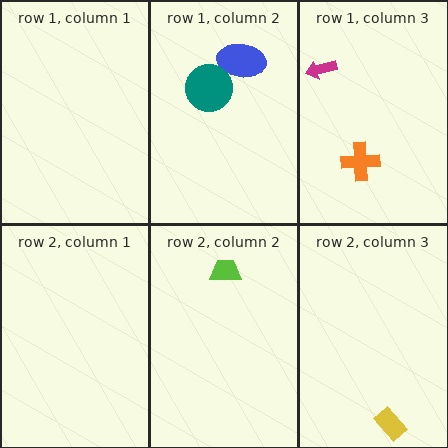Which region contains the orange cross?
The row 1, column 3 region.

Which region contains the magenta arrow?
The row 1, column 3 region.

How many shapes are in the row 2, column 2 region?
1.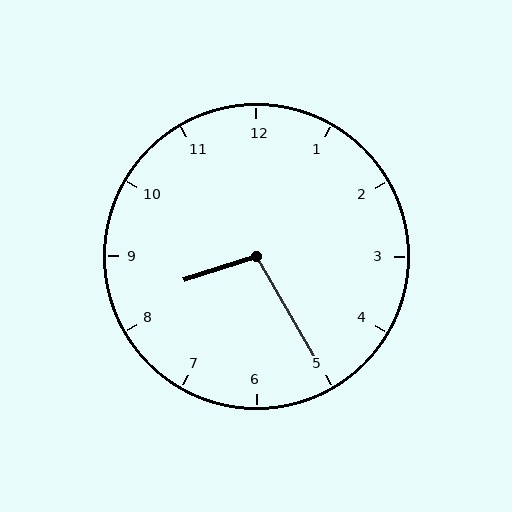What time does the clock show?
8:25.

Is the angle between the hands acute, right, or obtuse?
It is obtuse.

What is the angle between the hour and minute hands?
Approximately 102 degrees.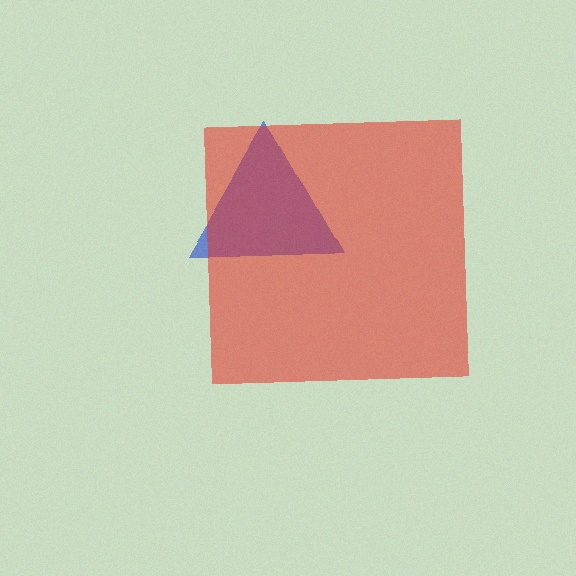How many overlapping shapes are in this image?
There are 2 overlapping shapes in the image.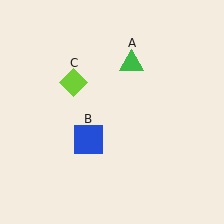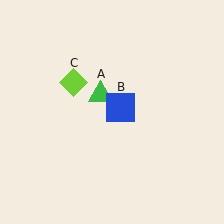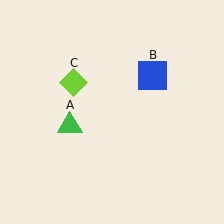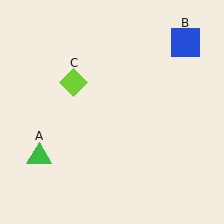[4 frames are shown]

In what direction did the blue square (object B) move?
The blue square (object B) moved up and to the right.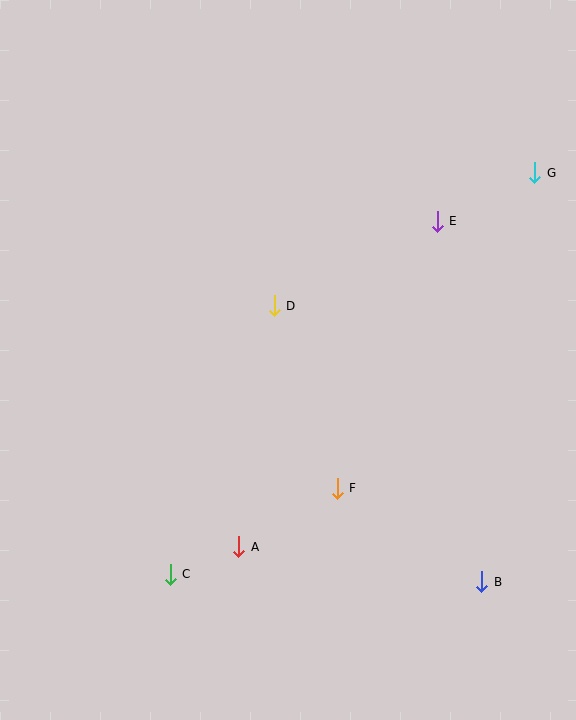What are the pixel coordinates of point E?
Point E is at (437, 221).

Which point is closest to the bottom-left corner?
Point C is closest to the bottom-left corner.